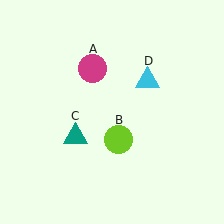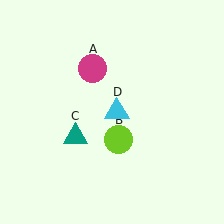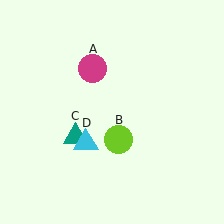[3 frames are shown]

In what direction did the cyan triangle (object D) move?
The cyan triangle (object D) moved down and to the left.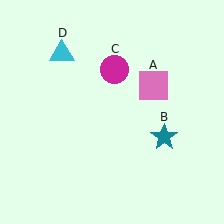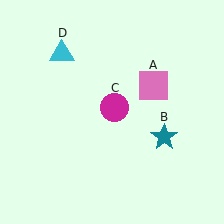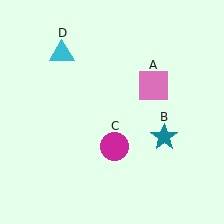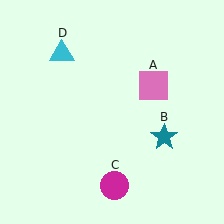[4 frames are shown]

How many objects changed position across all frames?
1 object changed position: magenta circle (object C).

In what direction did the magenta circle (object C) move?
The magenta circle (object C) moved down.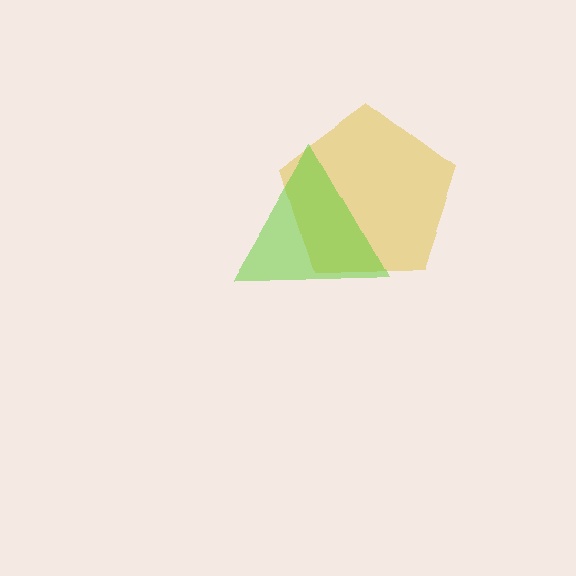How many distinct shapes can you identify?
There are 2 distinct shapes: a yellow pentagon, a lime triangle.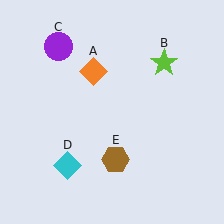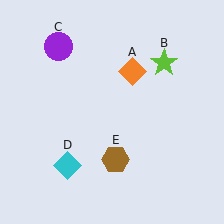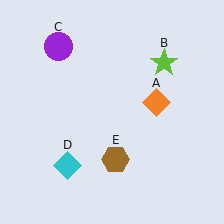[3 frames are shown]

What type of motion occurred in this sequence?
The orange diamond (object A) rotated clockwise around the center of the scene.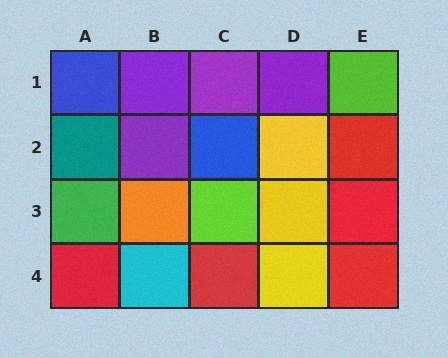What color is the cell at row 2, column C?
Blue.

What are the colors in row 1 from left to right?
Blue, purple, purple, purple, lime.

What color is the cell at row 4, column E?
Red.